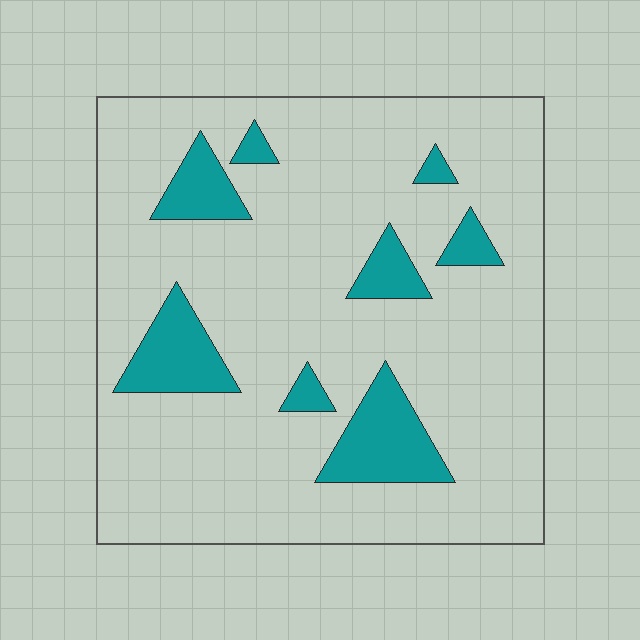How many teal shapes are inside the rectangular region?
8.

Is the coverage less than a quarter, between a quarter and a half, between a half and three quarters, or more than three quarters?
Less than a quarter.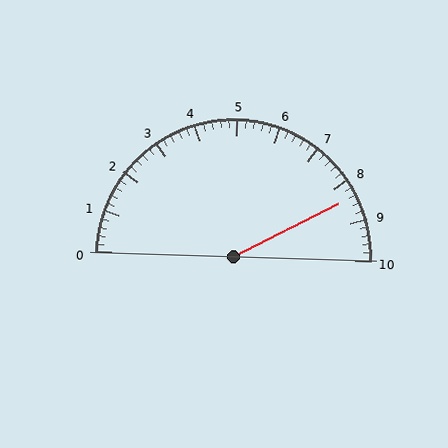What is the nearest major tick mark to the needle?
The nearest major tick mark is 8.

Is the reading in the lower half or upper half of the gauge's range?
The reading is in the upper half of the range (0 to 10).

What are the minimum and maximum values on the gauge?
The gauge ranges from 0 to 10.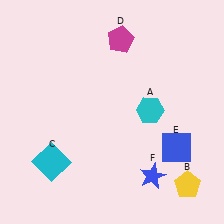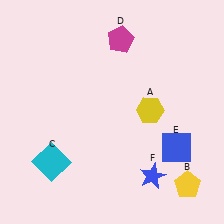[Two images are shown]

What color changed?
The hexagon (A) changed from cyan in Image 1 to yellow in Image 2.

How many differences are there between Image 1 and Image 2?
There is 1 difference between the two images.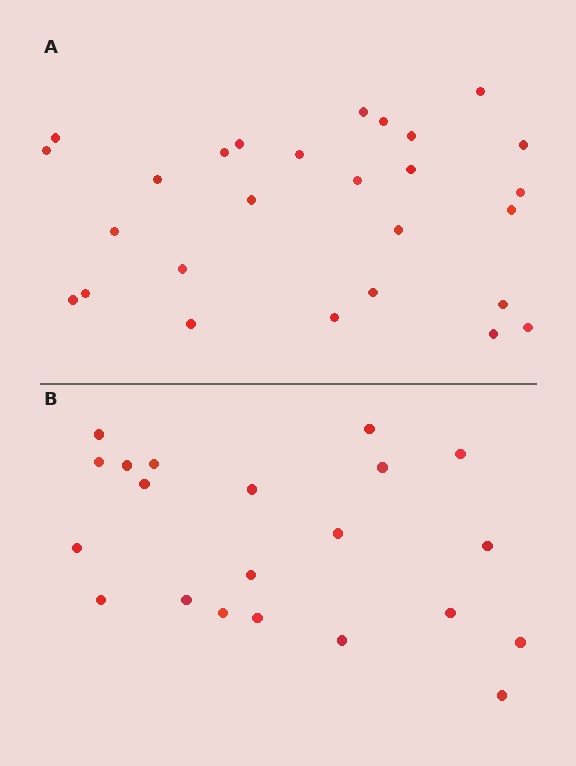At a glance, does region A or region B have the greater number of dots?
Region A (the top region) has more dots.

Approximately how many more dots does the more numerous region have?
Region A has about 6 more dots than region B.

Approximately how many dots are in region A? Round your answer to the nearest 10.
About 30 dots. (The exact count is 27, which rounds to 30.)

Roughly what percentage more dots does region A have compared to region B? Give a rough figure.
About 30% more.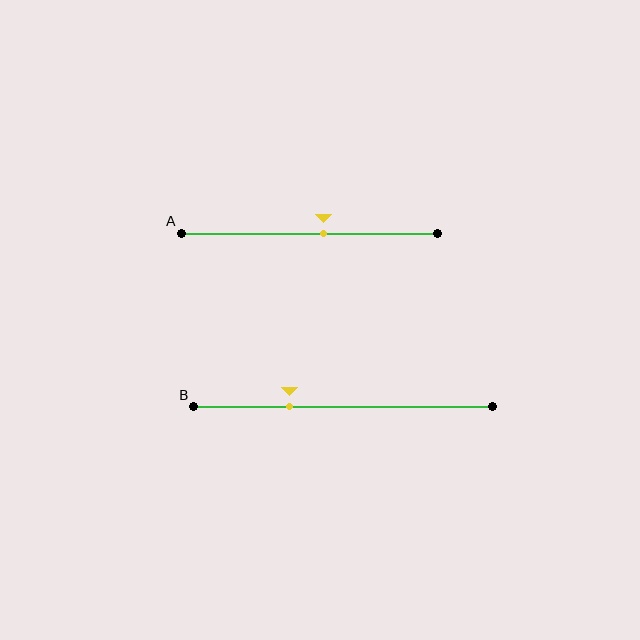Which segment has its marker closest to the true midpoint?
Segment A has its marker closest to the true midpoint.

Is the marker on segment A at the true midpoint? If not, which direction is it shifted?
No, the marker on segment A is shifted to the right by about 5% of the segment length.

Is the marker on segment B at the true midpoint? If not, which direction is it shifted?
No, the marker on segment B is shifted to the left by about 18% of the segment length.